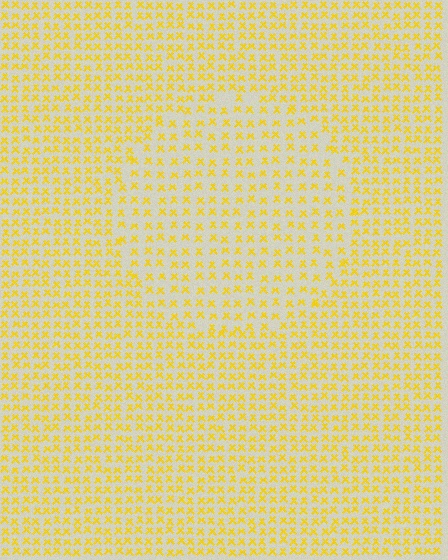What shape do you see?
I see a circle.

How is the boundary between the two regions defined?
The boundary is defined by a change in element density (approximately 1.6x ratio). All elements are the same color, size, and shape.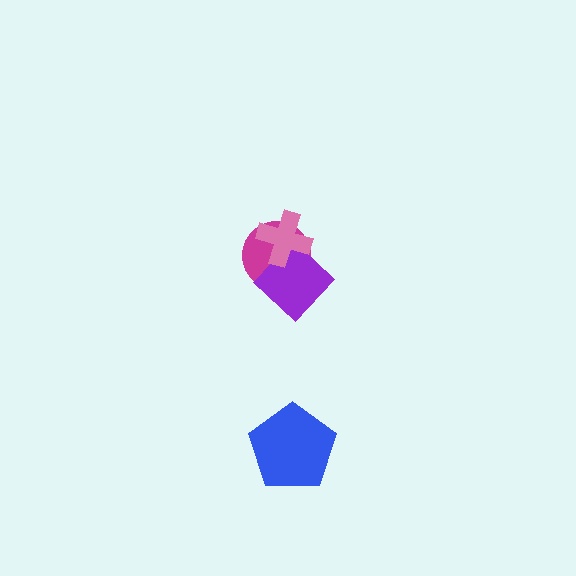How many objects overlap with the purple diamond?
2 objects overlap with the purple diamond.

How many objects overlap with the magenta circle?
2 objects overlap with the magenta circle.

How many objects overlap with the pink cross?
2 objects overlap with the pink cross.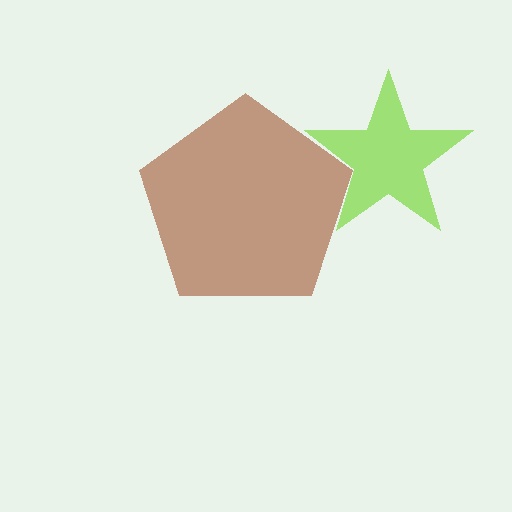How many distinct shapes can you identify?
There are 2 distinct shapes: a brown pentagon, a lime star.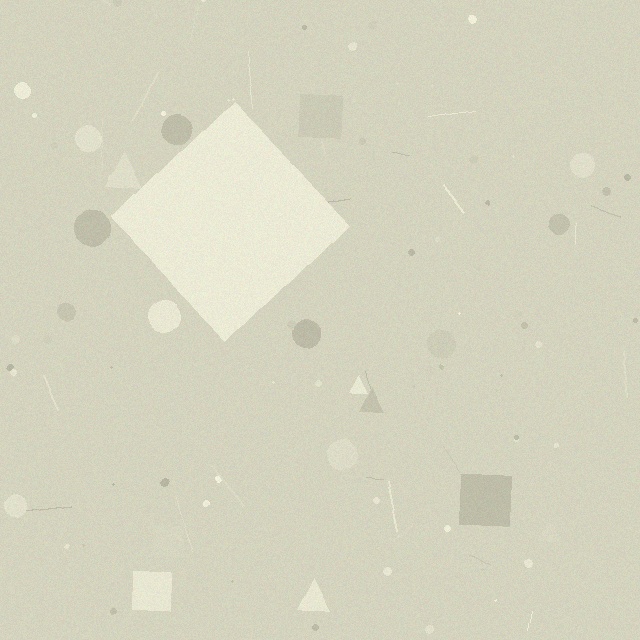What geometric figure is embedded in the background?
A diamond is embedded in the background.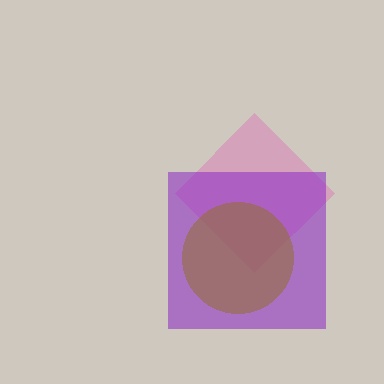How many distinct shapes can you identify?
There are 3 distinct shapes: a pink diamond, a purple square, a brown circle.